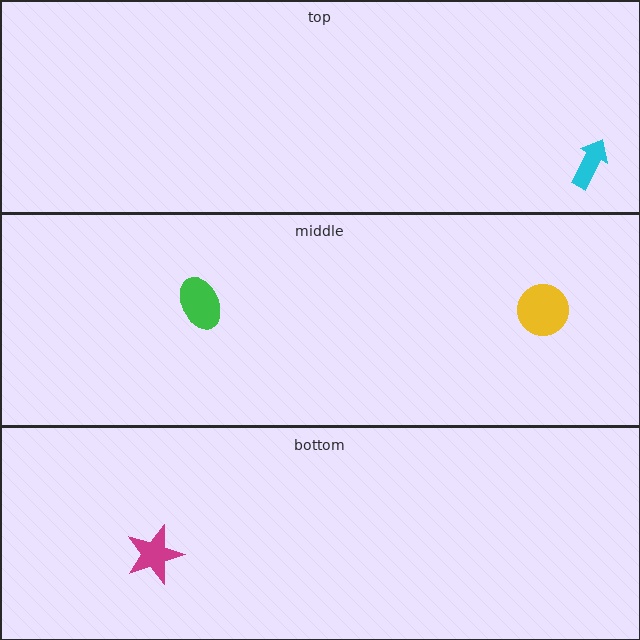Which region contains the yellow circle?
The middle region.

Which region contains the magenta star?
The bottom region.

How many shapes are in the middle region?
2.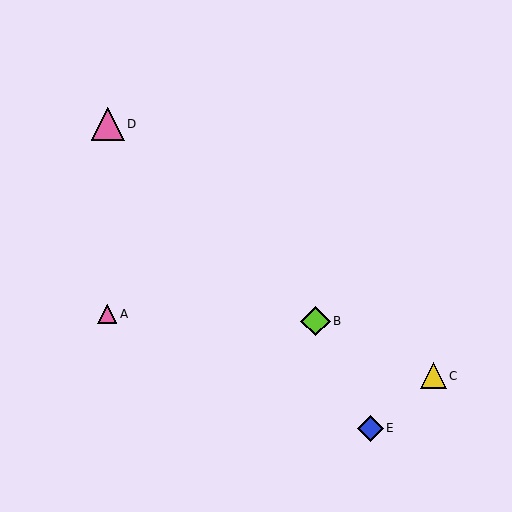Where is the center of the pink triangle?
The center of the pink triangle is at (108, 124).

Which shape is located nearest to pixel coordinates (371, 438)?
The blue diamond (labeled E) at (370, 428) is nearest to that location.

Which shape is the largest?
The pink triangle (labeled D) is the largest.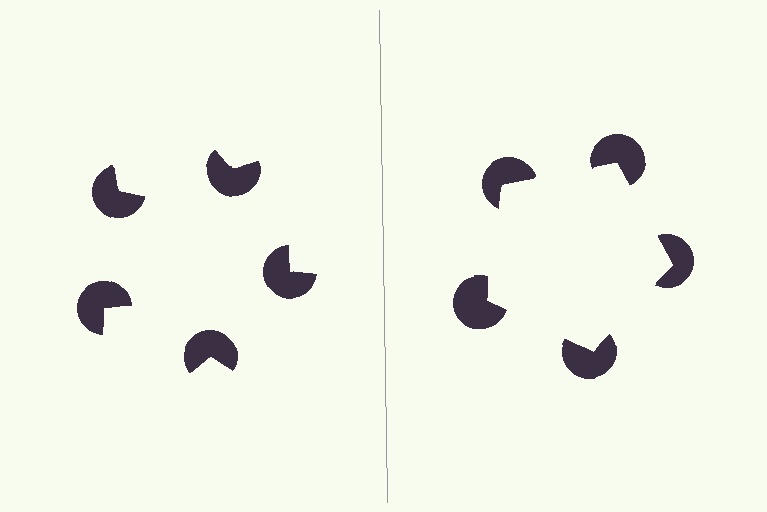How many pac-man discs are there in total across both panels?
10 — 5 on each side.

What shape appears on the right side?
An illusory pentagon.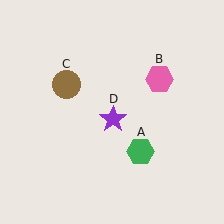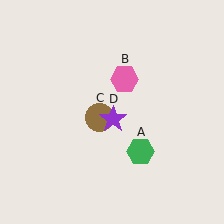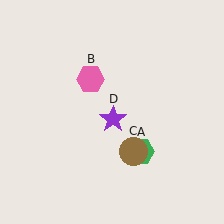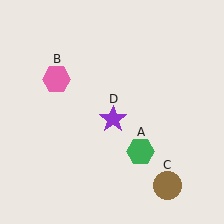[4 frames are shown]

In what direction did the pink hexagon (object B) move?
The pink hexagon (object B) moved left.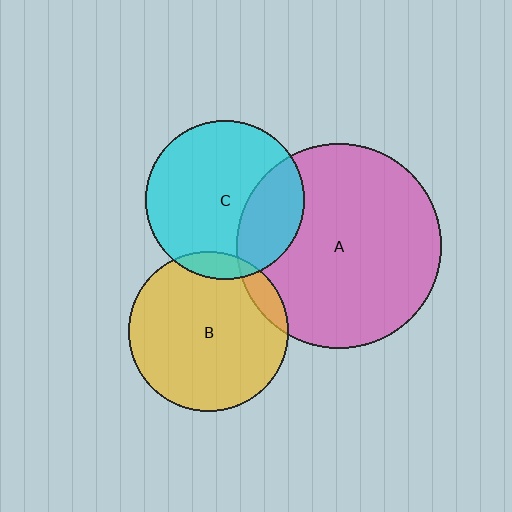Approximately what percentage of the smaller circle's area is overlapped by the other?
Approximately 10%.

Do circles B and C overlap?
Yes.